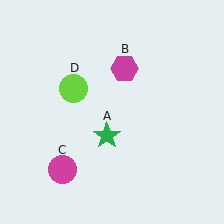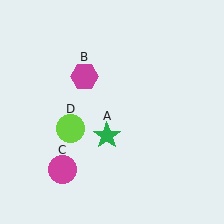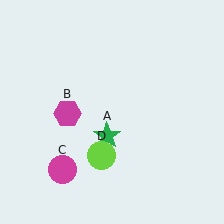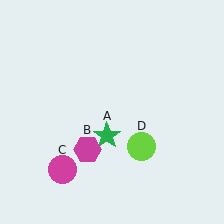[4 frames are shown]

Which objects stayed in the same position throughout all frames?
Green star (object A) and magenta circle (object C) remained stationary.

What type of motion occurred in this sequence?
The magenta hexagon (object B), lime circle (object D) rotated counterclockwise around the center of the scene.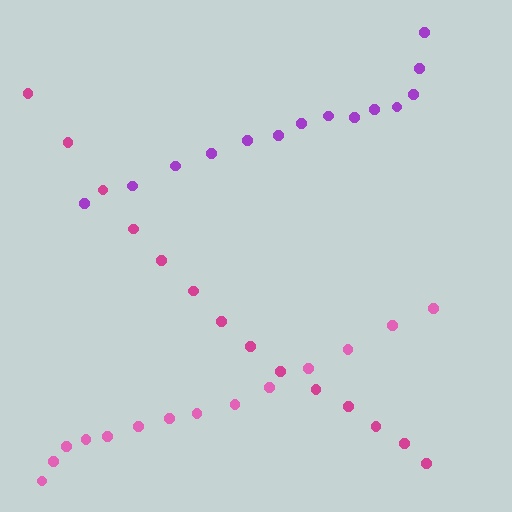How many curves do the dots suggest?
There are 3 distinct paths.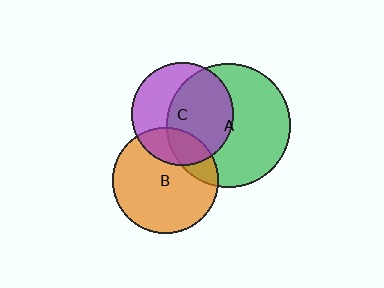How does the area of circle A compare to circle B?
Approximately 1.4 times.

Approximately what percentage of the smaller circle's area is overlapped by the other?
Approximately 25%.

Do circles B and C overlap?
Yes.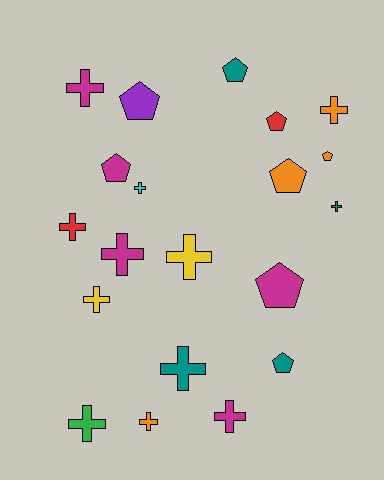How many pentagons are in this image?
There are 8 pentagons.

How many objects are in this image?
There are 20 objects.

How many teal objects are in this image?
There are 4 teal objects.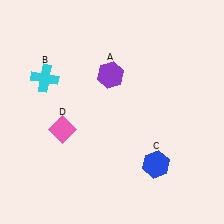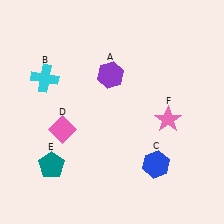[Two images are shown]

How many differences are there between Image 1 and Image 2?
There are 2 differences between the two images.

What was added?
A teal pentagon (E), a pink star (F) were added in Image 2.